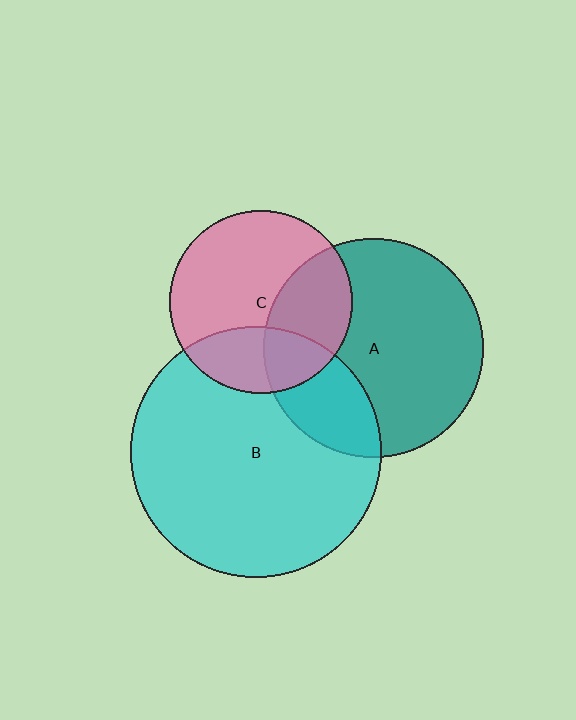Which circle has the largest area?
Circle B (cyan).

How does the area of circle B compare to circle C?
Approximately 1.9 times.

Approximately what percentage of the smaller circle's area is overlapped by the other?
Approximately 25%.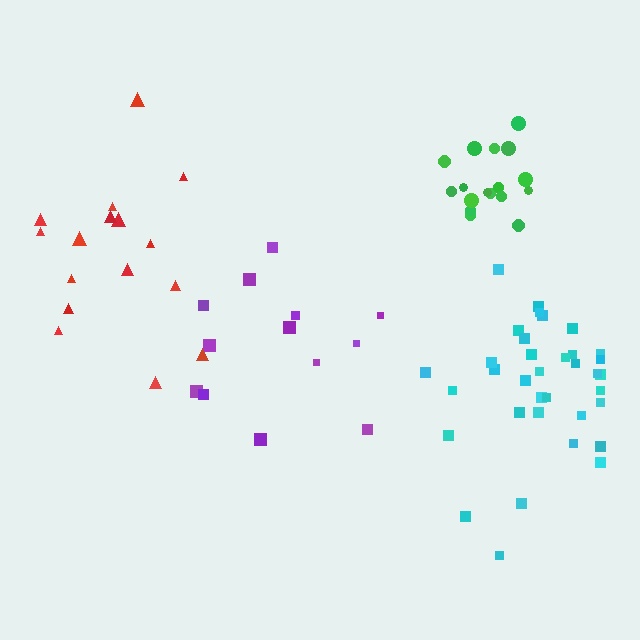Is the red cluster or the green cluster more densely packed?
Green.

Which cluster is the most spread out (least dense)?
Purple.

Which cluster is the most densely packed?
Green.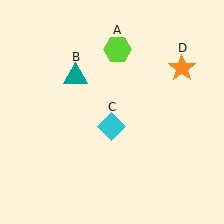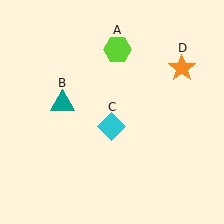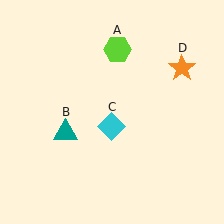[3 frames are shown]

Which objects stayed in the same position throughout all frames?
Lime hexagon (object A) and cyan diamond (object C) and orange star (object D) remained stationary.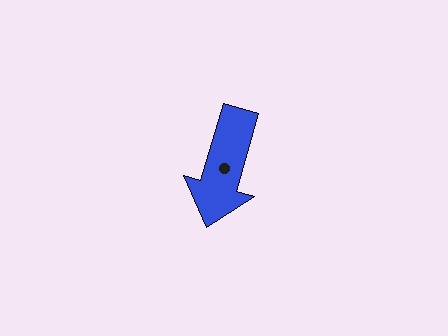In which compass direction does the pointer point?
South.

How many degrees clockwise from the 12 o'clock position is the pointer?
Approximately 196 degrees.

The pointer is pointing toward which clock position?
Roughly 7 o'clock.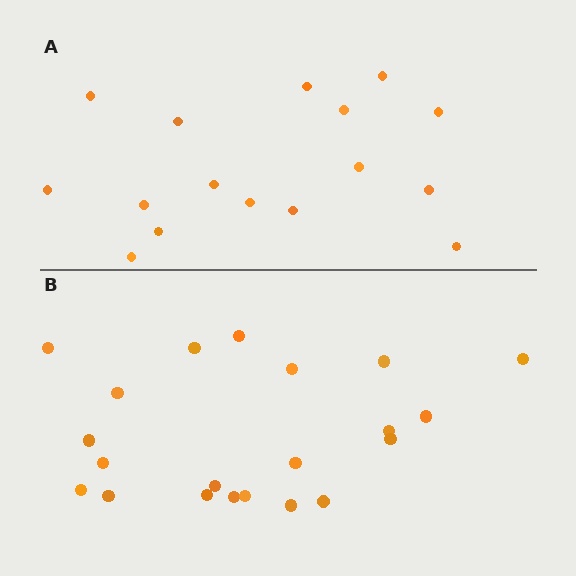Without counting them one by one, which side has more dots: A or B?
Region B (the bottom region) has more dots.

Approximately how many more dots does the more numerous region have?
Region B has about 5 more dots than region A.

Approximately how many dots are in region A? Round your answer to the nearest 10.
About 20 dots. (The exact count is 16, which rounds to 20.)